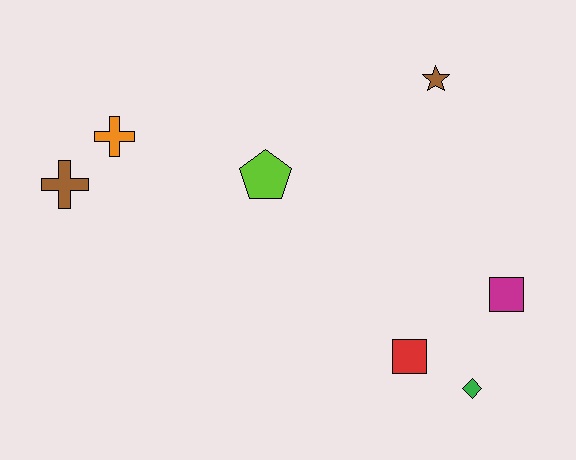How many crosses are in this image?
There are 2 crosses.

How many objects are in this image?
There are 7 objects.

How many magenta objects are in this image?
There is 1 magenta object.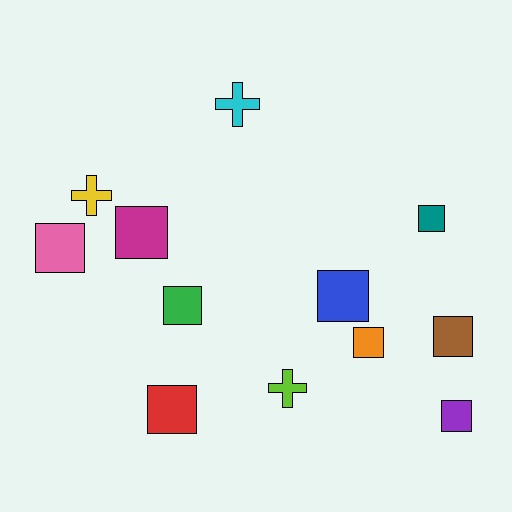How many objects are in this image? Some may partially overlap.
There are 12 objects.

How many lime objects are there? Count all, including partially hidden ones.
There is 1 lime object.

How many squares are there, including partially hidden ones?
There are 9 squares.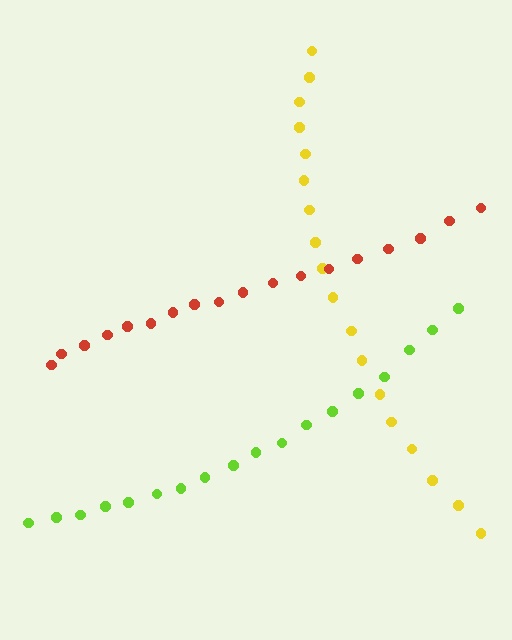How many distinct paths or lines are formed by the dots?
There are 3 distinct paths.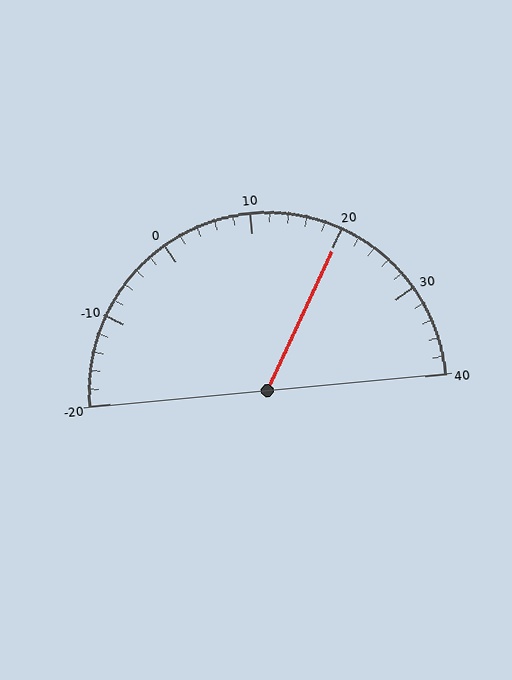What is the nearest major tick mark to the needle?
The nearest major tick mark is 20.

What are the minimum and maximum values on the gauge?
The gauge ranges from -20 to 40.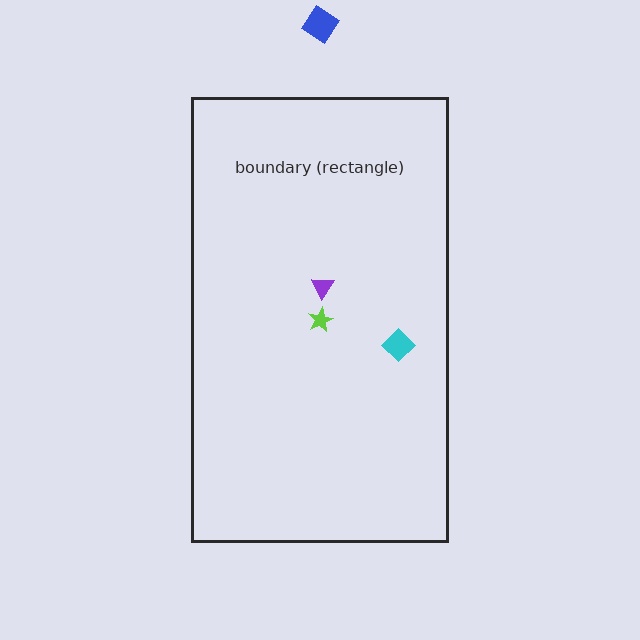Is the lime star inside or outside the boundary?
Inside.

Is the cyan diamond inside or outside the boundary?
Inside.